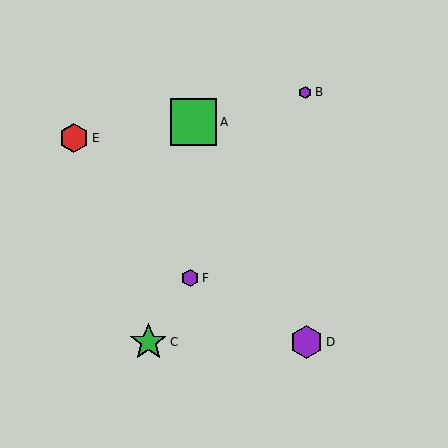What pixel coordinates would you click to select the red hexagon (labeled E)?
Click at (74, 138) to select the red hexagon E.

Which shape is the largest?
The green square (labeled A) is the largest.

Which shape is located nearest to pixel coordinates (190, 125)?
The green square (labeled A) at (194, 122) is nearest to that location.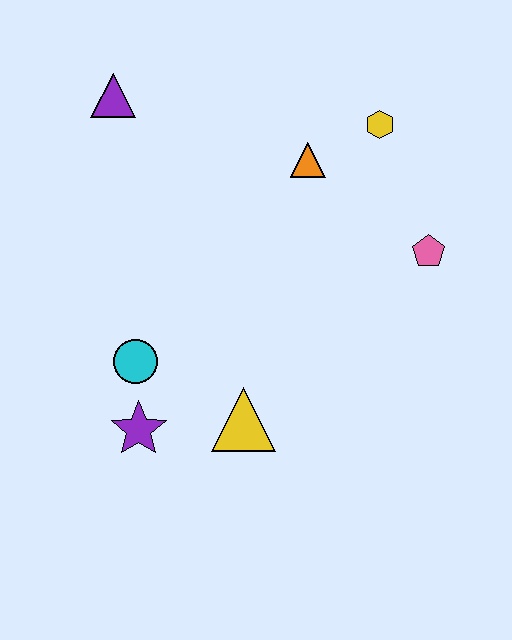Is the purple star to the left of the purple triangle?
No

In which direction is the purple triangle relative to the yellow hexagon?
The purple triangle is to the left of the yellow hexagon.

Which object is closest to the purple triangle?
The orange triangle is closest to the purple triangle.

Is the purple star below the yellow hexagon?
Yes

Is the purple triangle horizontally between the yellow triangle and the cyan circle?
No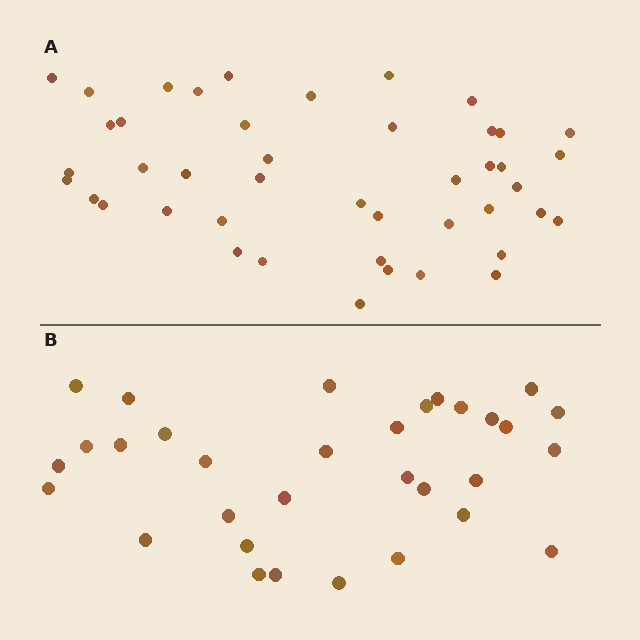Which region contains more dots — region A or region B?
Region A (the top region) has more dots.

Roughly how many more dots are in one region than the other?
Region A has roughly 12 or so more dots than region B.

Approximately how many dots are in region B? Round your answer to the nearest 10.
About 30 dots. (The exact count is 32, which rounds to 30.)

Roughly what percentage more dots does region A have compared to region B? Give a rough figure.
About 40% more.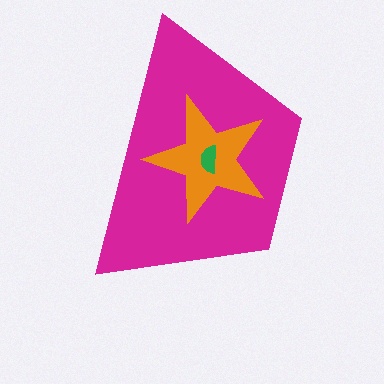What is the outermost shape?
The magenta trapezoid.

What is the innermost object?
The green semicircle.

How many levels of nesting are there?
3.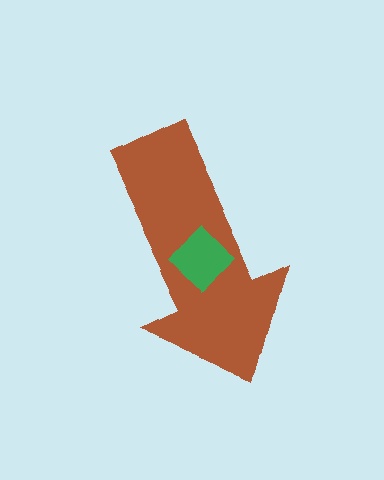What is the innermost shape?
The green diamond.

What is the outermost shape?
The brown arrow.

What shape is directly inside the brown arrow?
The green diamond.